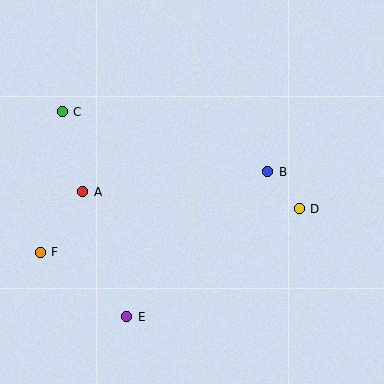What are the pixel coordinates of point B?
Point B is at (268, 172).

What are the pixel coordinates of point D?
Point D is at (299, 209).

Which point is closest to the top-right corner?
Point B is closest to the top-right corner.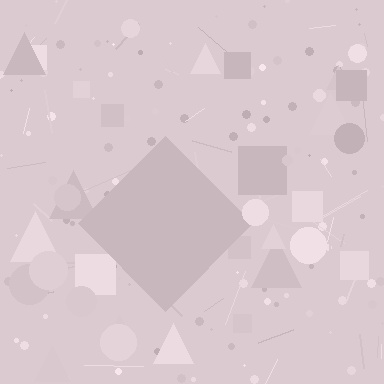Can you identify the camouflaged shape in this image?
The camouflaged shape is a diamond.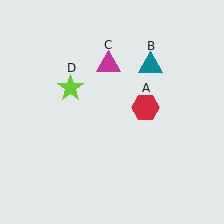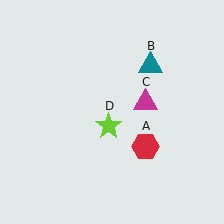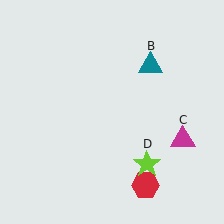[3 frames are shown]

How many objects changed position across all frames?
3 objects changed position: red hexagon (object A), magenta triangle (object C), lime star (object D).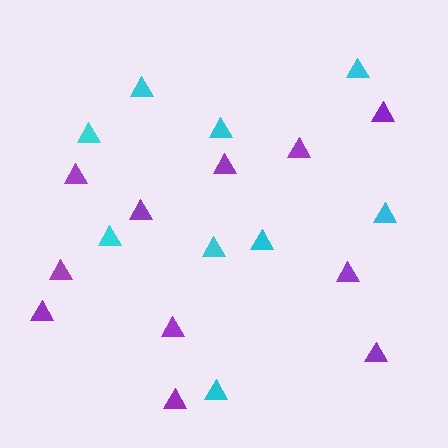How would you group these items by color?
There are 2 groups: one group of cyan triangles (9) and one group of purple triangles (11).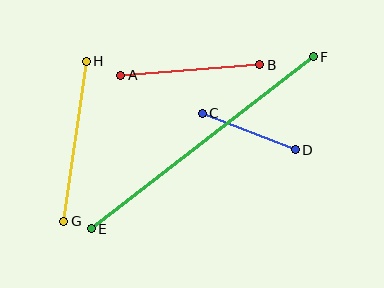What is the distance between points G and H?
The distance is approximately 162 pixels.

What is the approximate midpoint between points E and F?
The midpoint is at approximately (202, 143) pixels.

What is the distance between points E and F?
The distance is approximately 281 pixels.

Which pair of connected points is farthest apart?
Points E and F are farthest apart.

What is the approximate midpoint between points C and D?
The midpoint is at approximately (249, 131) pixels.